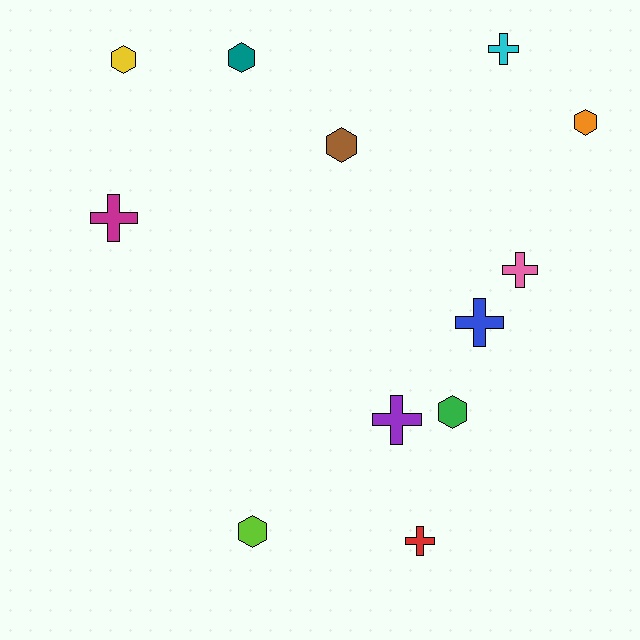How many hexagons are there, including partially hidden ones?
There are 6 hexagons.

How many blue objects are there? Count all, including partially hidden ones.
There is 1 blue object.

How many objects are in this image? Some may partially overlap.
There are 12 objects.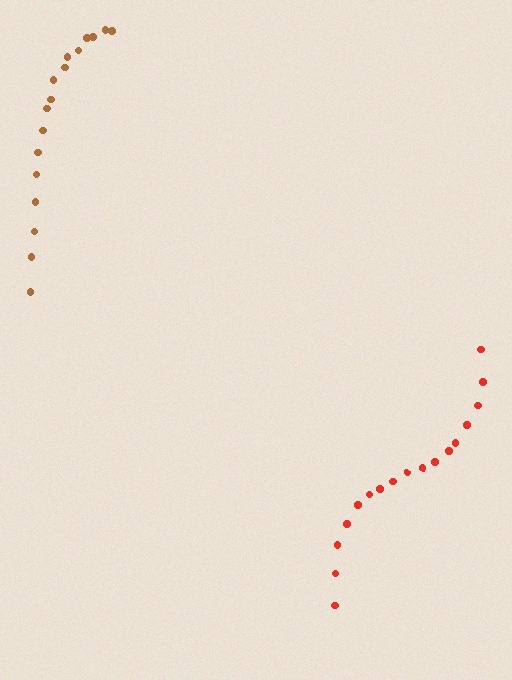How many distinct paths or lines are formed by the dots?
There are 2 distinct paths.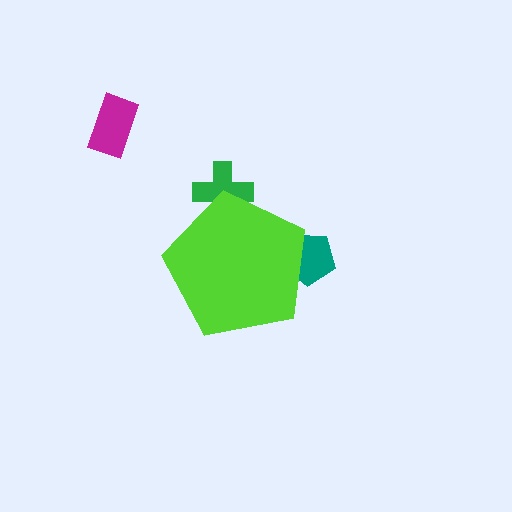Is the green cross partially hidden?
Yes, the green cross is partially hidden behind the lime pentagon.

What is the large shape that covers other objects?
A lime pentagon.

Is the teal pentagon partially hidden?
Yes, the teal pentagon is partially hidden behind the lime pentagon.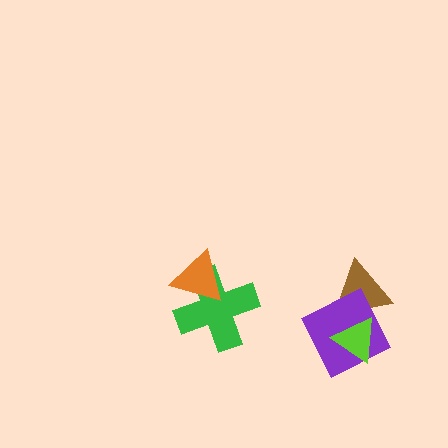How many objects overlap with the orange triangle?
1 object overlaps with the orange triangle.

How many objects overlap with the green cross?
1 object overlaps with the green cross.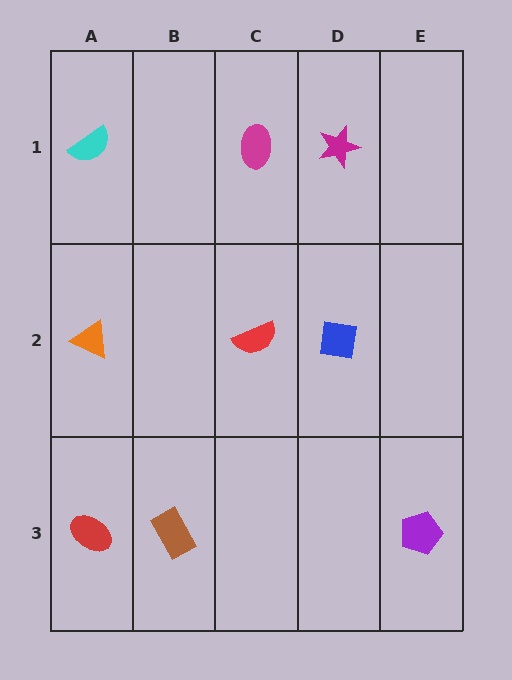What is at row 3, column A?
A red ellipse.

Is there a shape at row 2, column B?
No, that cell is empty.